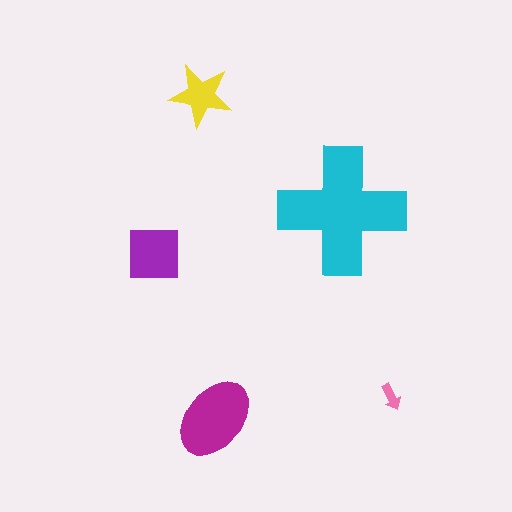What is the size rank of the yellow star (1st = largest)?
4th.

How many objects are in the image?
There are 5 objects in the image.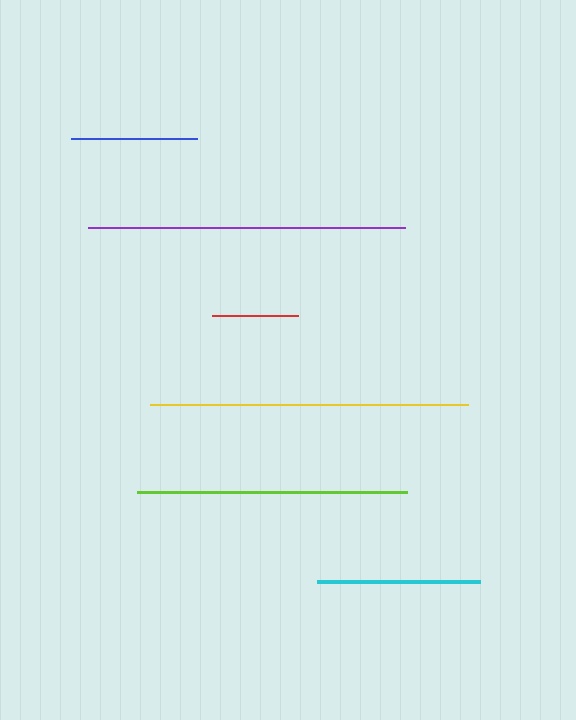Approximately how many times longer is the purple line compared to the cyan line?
The purple line is approximately 1.9 times the length of the cyan line.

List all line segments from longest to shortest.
From longest to shortest: yellow, purple, lime, cyan, blue, red.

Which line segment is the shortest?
The red line is the shortest at approximately 86 pixels.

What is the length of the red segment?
The red segment is approximately 86 pixels long.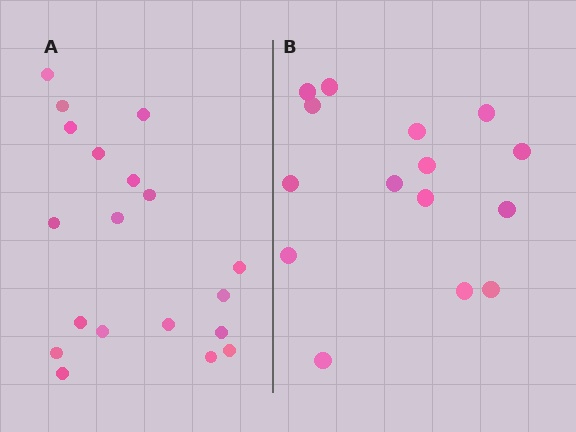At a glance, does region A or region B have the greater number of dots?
Region A (the left region) has more dots.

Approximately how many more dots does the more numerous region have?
Region A has about 4 more dots than region B.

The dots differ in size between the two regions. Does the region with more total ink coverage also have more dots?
No. Region B has more total ink coverage because its dots are larger, but region A actually contains more individual dots. Total area can be misleading — the number of items is what matters here.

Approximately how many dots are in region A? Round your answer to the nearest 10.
About 20 dots. (The exact count is 19, which rounds to 20.)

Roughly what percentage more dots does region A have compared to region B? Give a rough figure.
About 25% more.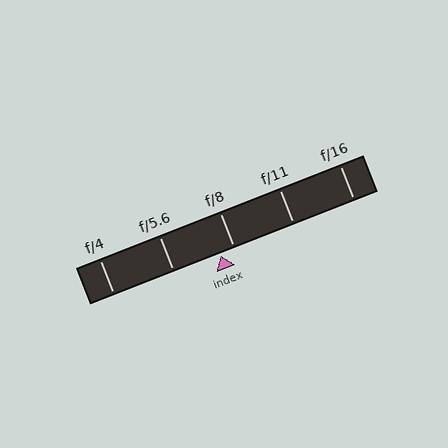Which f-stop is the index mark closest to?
The index mark is closest to f/8.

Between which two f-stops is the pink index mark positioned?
The index mark is between f/5.6 and f/8.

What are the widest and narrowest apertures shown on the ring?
The widest aperture shown is f/4 and the narrowest is f/16.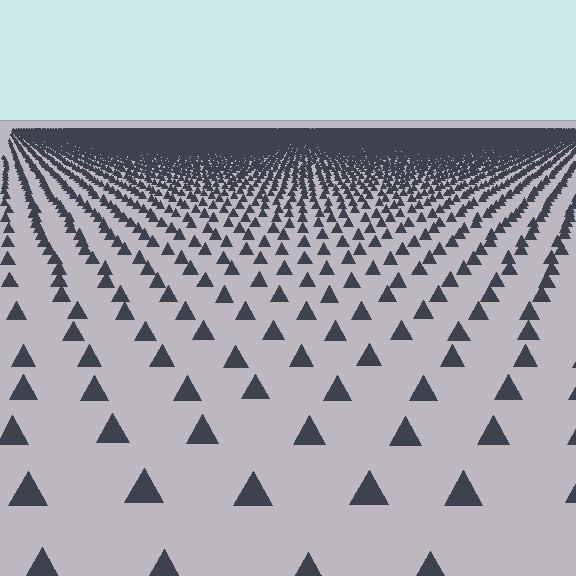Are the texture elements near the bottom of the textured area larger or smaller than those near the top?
Larger. Near the bottom, elements are closer to the viewer and appear at a bigger on-screen size.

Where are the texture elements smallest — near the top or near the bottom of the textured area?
Near the top.